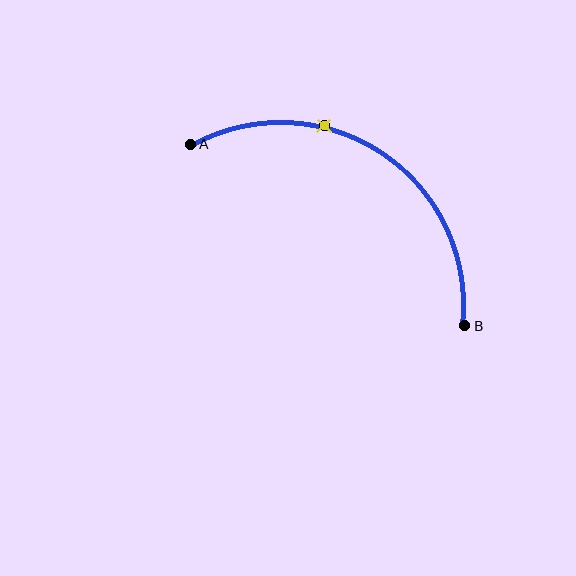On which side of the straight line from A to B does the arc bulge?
The arc bulges above the straight line connecting A and B.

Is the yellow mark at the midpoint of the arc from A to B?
No. The yellow mark lies on the arc but is closer to endpoint A. The arc midpoint would be at the point on the curve equidistant along the arc from both A and B.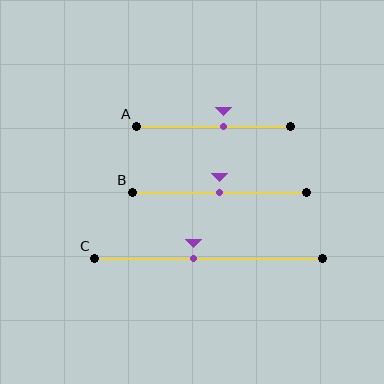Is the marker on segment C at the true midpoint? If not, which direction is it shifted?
No, the marker on segment C is shifted to the left by about 7% of the segment length.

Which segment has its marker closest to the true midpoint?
Segment B has its marker closest to the true midpoint.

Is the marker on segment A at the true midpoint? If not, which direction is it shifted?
No, the marker on segment A is shifted to the right by about 6% of the segment length.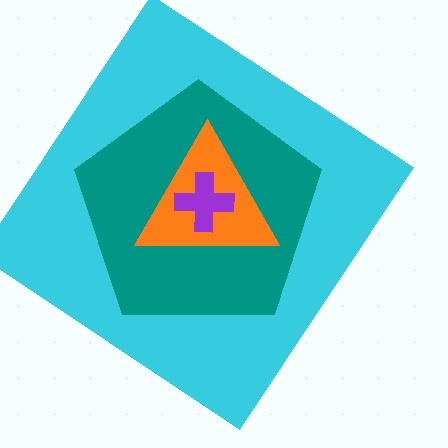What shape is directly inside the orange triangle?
The purple cross.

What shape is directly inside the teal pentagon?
The orange triangle.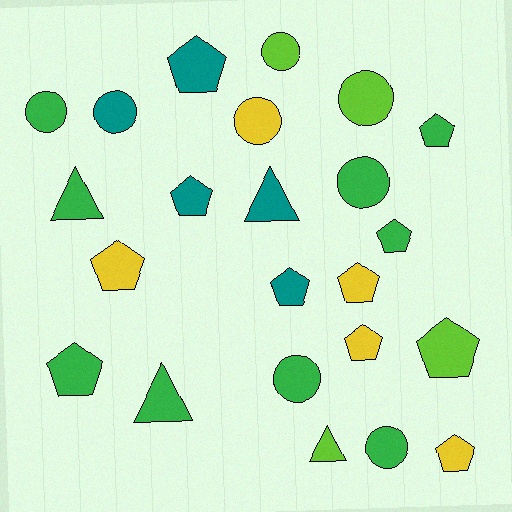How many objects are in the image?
There are 23 objects.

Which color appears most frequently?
Green, with 9 objects.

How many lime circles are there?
There are 2 lime circles.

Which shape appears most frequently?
Pentagon, with 11 objects.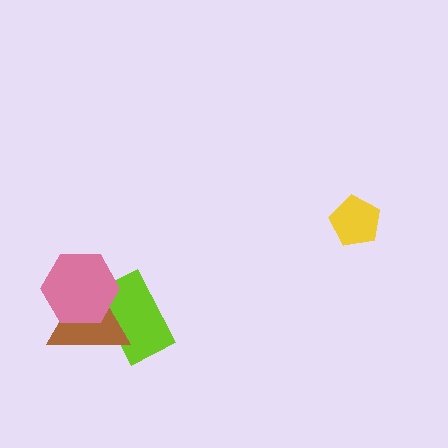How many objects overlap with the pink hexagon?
2 objects overlap with the pink hexagon.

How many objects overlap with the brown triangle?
2 objects overlap with the brown triangle.